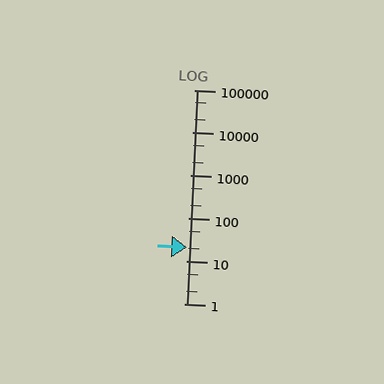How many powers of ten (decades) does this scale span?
The scale spans 5 decades, from 1 to 100000.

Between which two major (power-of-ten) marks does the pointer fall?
The pointer is between 10 and 100.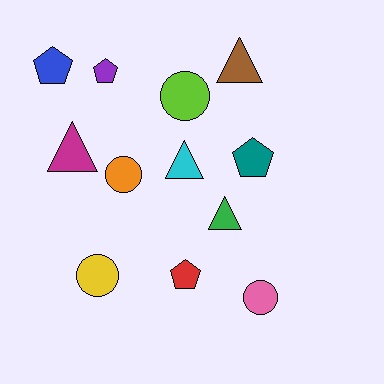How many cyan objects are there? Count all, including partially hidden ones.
There is 1 cyan object.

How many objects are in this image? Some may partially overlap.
There are 12 objects.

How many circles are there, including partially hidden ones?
There are 4 circles.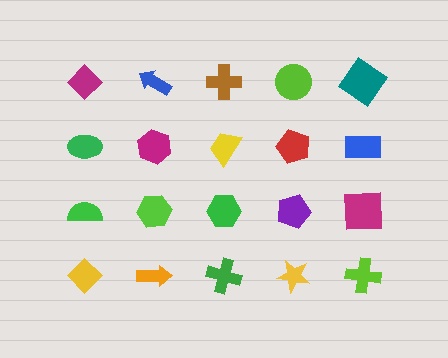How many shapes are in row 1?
5 shapes.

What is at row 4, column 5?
A lime cross.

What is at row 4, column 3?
A green cross.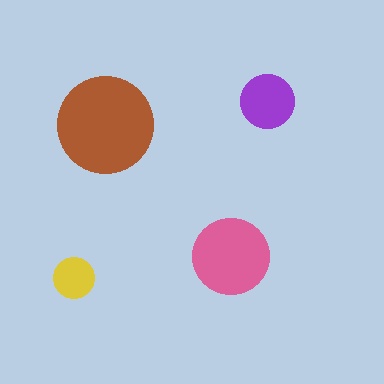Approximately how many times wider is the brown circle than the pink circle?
About 1.5 times wider.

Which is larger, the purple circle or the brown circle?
The brown one.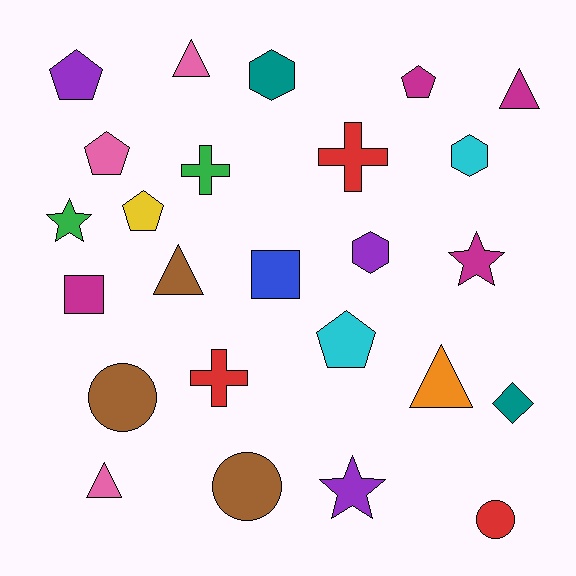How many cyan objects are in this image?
There are 2 cyan objects.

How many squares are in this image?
There are 2 squares.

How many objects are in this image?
There are 25 objects.